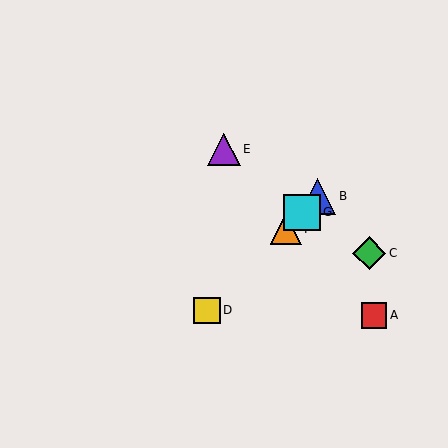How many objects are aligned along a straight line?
4 objects (B, D, F, G) are aligned along a straight line.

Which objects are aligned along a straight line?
Objects B, D, F, G are aligned along a straight line.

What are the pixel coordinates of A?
Object A is at (374, 315).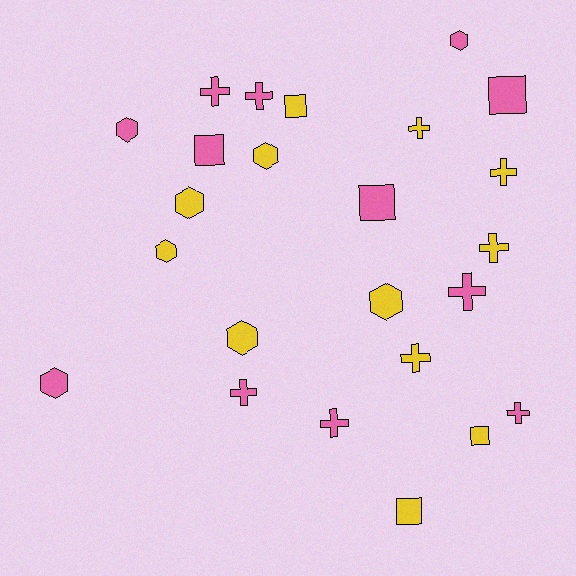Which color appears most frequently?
Pink, with 12 objects.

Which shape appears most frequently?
Cross, with 10 objects.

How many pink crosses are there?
There are 6 pink crosses.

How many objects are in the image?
There are 24 objects.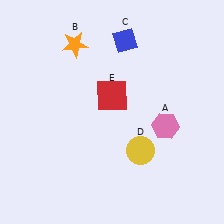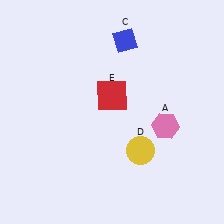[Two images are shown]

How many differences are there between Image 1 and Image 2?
There is 1 difference between the two images.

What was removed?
The orange star (B) was removed in Image 2.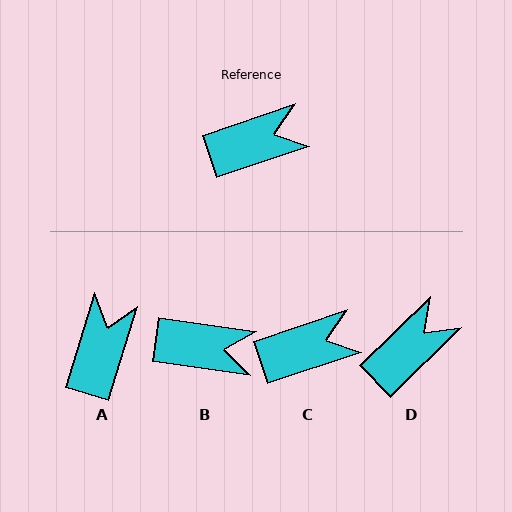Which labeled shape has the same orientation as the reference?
C.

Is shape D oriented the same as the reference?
No, it is off by about 26 degrees.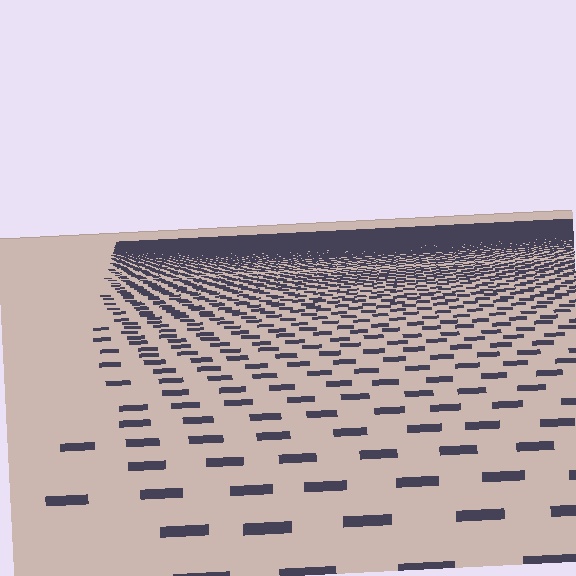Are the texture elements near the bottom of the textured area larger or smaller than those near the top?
Larger. Near the bottom, elements are closer to the viewer and appear at a bigger on-screen size.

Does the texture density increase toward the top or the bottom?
Density increases toward the top.